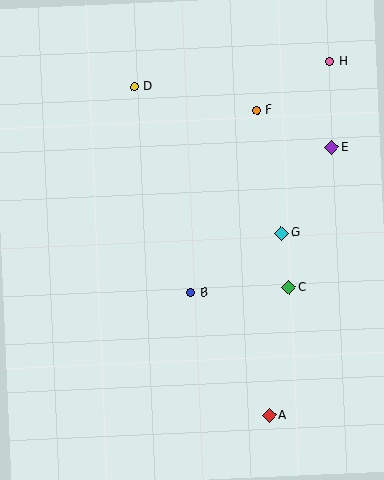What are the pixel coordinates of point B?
Point B is at (191, 293).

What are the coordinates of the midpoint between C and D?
The midpoint between C and D is at (212, 187).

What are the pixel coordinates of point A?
Point A is at (269, 416).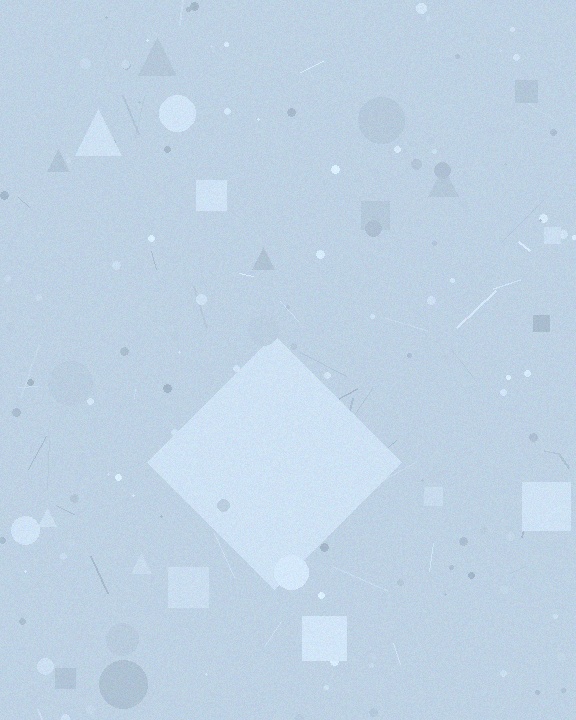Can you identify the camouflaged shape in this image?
The camouflaged shape is a diamond.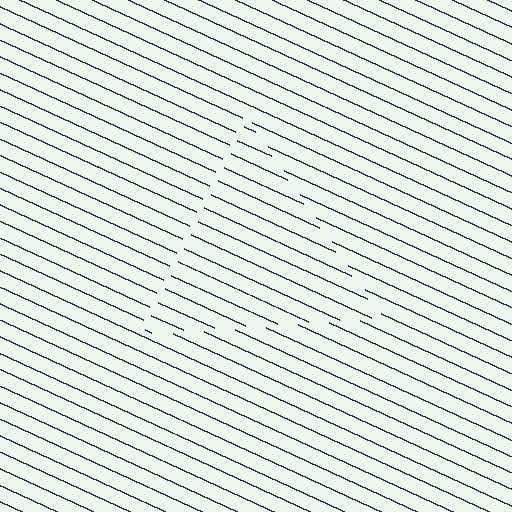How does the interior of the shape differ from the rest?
The interior of the shape contains the same grating, shifted by half a period — the contour is defined by the phase discontinuity where line-ends from the inner and outer gratings abut.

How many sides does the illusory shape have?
3 sides — the line-ends trace a triangle.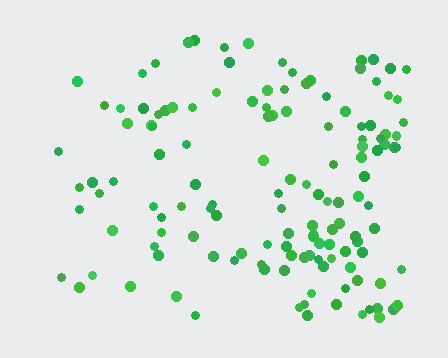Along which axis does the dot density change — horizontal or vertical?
Horizontal.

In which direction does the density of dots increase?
From left to right, with the right side densest.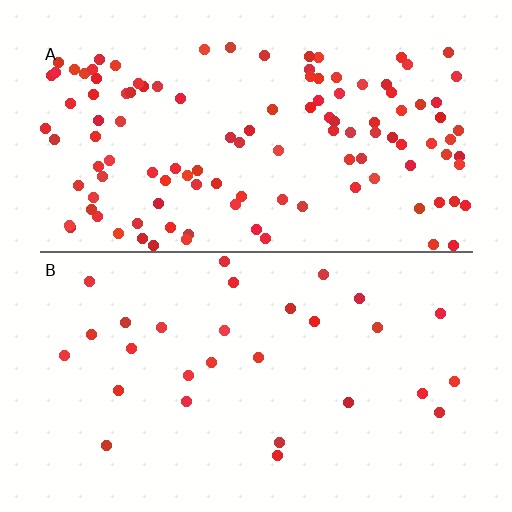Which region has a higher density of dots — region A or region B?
A (the top).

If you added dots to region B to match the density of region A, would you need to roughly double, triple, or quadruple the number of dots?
Approximately quadruple.